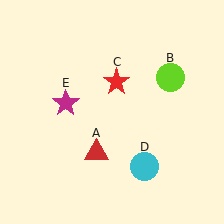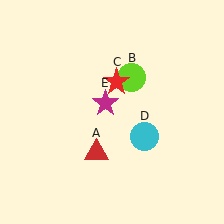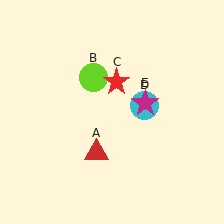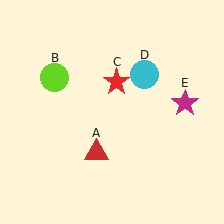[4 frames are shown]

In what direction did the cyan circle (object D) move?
The cyan circle (object D) moved up.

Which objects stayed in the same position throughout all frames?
Red triangle (object A) and red star (object C) remained stationary.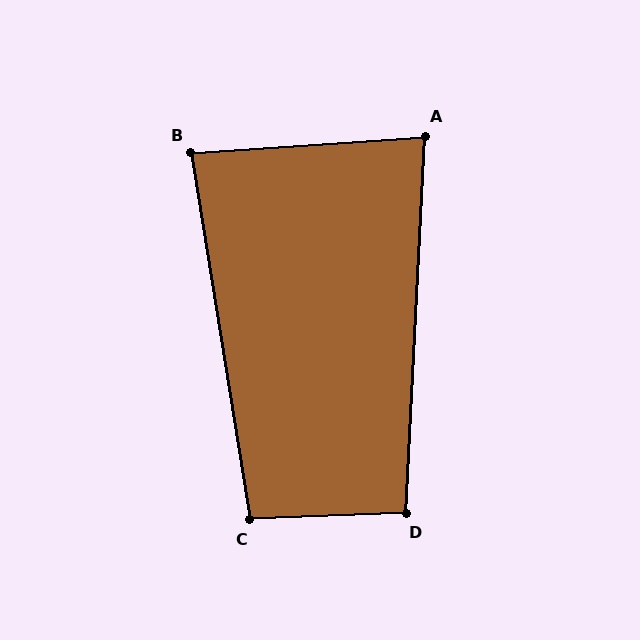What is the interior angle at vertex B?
Approximately 85 degrees (acute).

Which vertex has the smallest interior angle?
A, at approximately 83 degrees.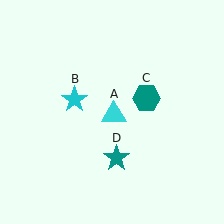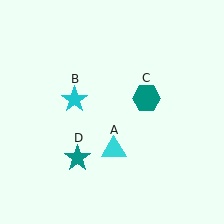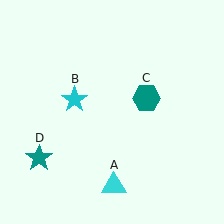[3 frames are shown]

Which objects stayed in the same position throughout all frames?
Cyan star (object B) and teal hexagon (object C) remained stationary.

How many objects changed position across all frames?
2 objects changed position: cyan triangle (object A), teal star (object D).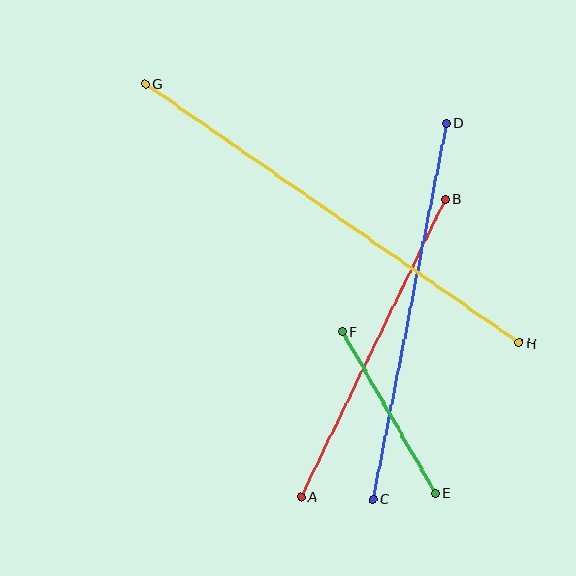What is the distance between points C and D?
The distance is approximately 383 pixels.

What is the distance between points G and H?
The distance is approximately 455 pixels.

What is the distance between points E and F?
The distance is approximately 187 pixels.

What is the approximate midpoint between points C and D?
The midpoint is at approximately (410, 311) pixels.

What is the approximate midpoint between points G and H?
The midpoint is at approximately (332, 213) pixels.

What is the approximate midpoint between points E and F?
The midpoint is at approximately (388, 412) pixels.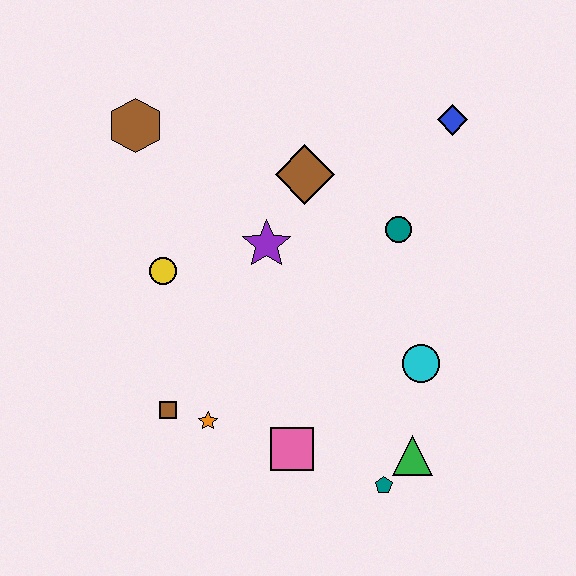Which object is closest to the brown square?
The orange star is closest to the brown square.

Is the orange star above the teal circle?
No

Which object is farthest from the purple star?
The teal pentagon is farthest from the purple star.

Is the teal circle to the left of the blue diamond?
Yes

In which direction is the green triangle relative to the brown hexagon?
The green triangle is below the brown hexagon.